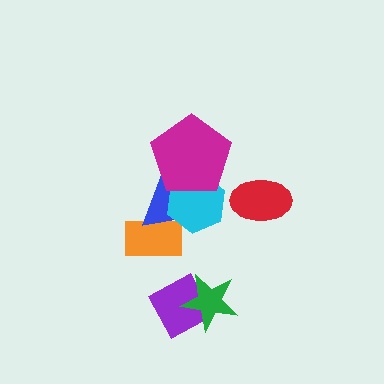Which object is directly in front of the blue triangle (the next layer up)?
The cyan hexagon is directly in front of the blue triangle.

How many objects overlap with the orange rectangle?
1 object overlaps with the orange rectangle.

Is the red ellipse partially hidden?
No, no other shape covers it.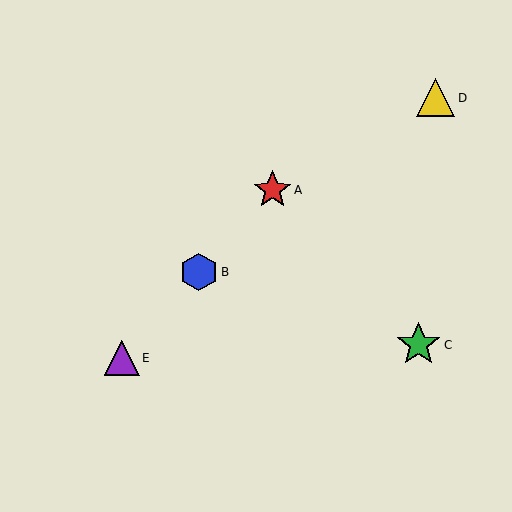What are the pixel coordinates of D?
Object D is at (435, 98).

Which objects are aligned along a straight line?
Objects A, B, E are aligned along a straight line.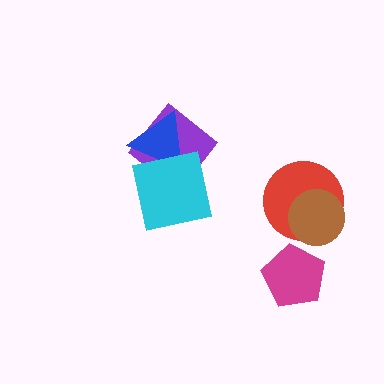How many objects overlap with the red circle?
1 object overlaps with the red circle.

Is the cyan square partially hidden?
No, no other shape covers it.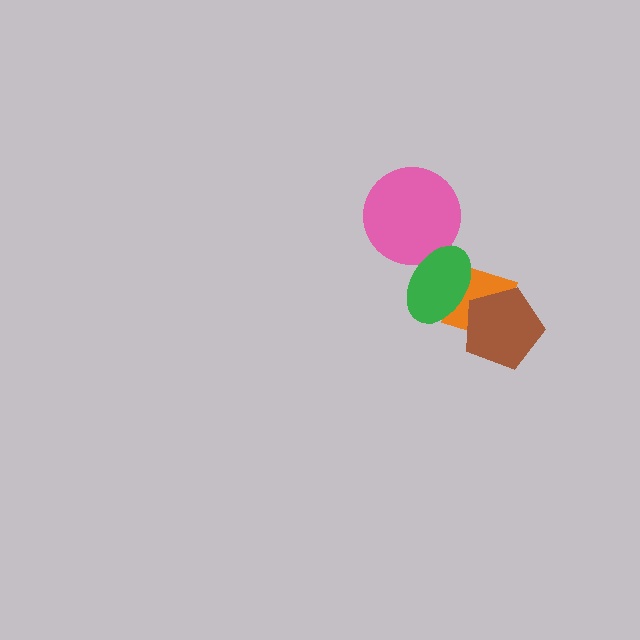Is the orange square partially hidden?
Yes, it is partially covered by another shape.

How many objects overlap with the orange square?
2 objects overlap with the orange square.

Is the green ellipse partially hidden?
No, no other shape covers it.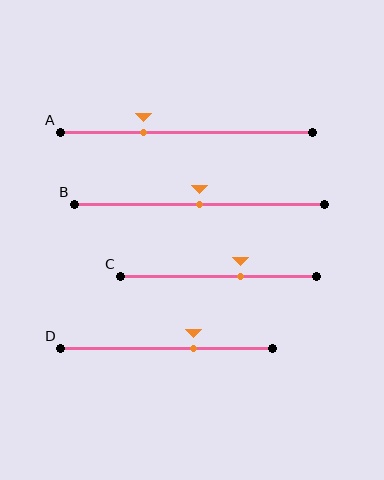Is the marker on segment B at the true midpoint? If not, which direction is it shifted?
Yes, the marker on segment B is at the true midpoint.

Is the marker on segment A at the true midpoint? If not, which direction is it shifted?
No, the marker on segment A is shifted to the left by about 17% of the segment length.